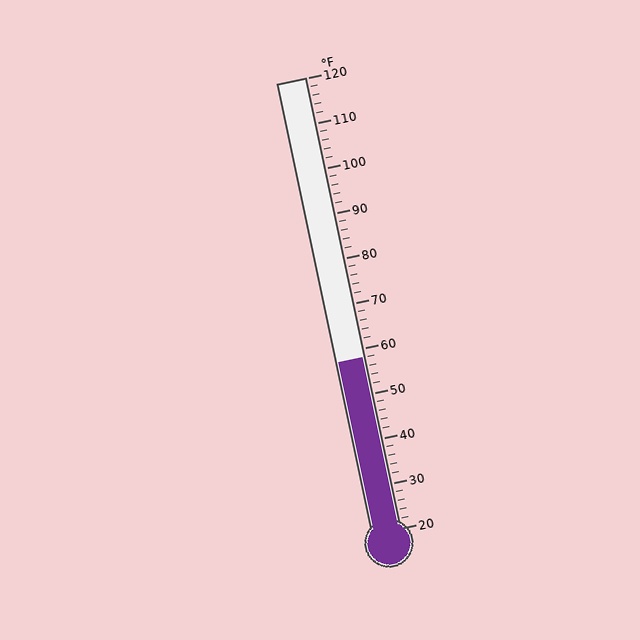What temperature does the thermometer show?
The thermometer shows approximately 58°F.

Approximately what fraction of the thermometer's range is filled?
The thermometer is filled to approximately 40% of its range.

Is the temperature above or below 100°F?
The temperature is below 100°F.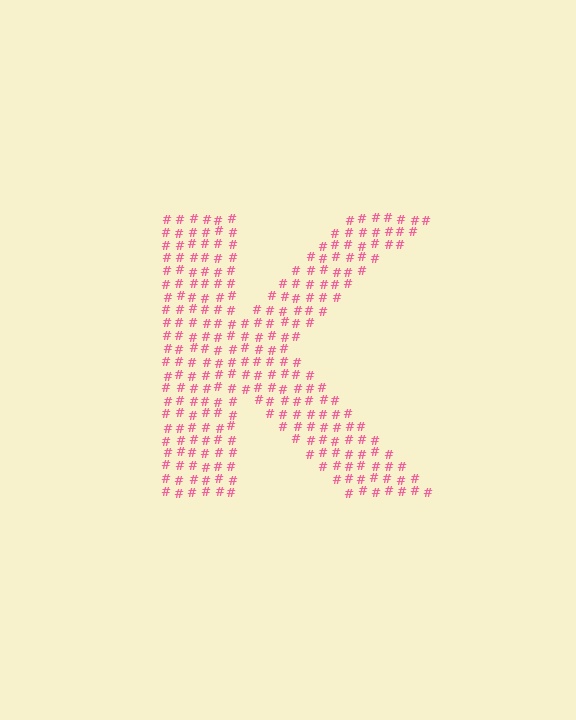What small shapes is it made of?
It is made of small hash symbols.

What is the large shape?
The large shape is the letter K.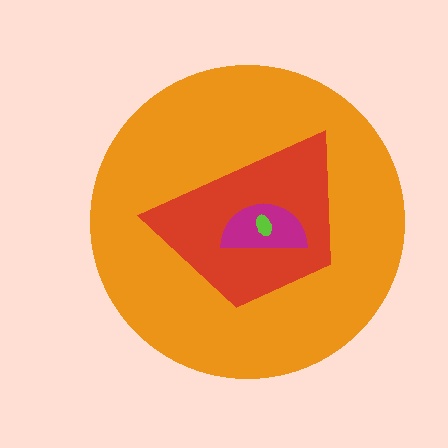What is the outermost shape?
The orange circle.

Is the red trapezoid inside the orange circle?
Yes.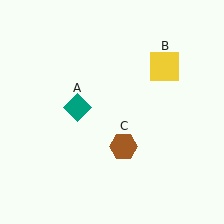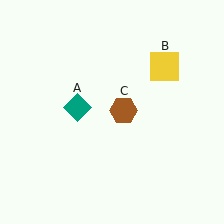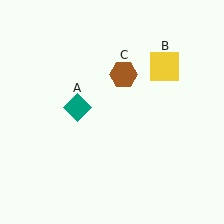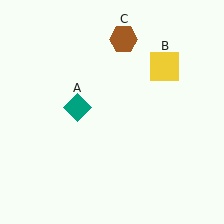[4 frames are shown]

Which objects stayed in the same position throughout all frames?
Teal diamond (object A) and yellow square (object B) remained stationary.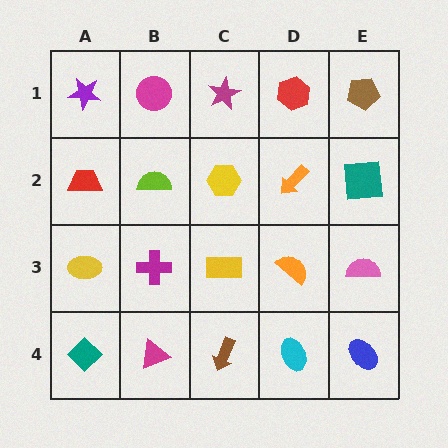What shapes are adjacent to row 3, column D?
An orange arrow (row 2, column D), a cyan ellipse (row 4, column D), a yellow rectangle (row 3, column C), a pink semicircle (row 3, column E).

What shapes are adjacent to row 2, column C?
A magenta star (row 1, column C), a yellow rectangle (row 3, column C), a lime semicircle (row 2, column B), an orange arrow (row 2, column D).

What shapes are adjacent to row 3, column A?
A red trapezoid (row 2, column A), a teal diamond (row 4, column A), a magenta cross (row 3, column B).